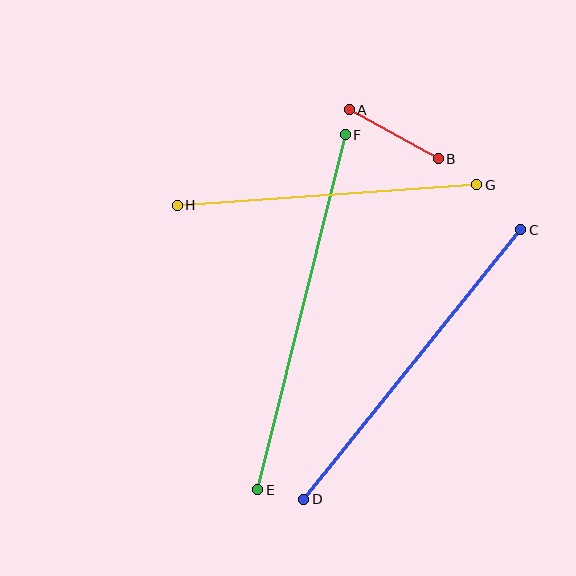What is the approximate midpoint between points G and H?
The midpoint is at approximately (327, 195) pixels.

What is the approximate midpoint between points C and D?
The midpoint is at approximately (412, 365) pixels.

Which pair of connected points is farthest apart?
Points E and F are farthest apart.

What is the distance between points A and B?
The distance is approximately 102 pixels.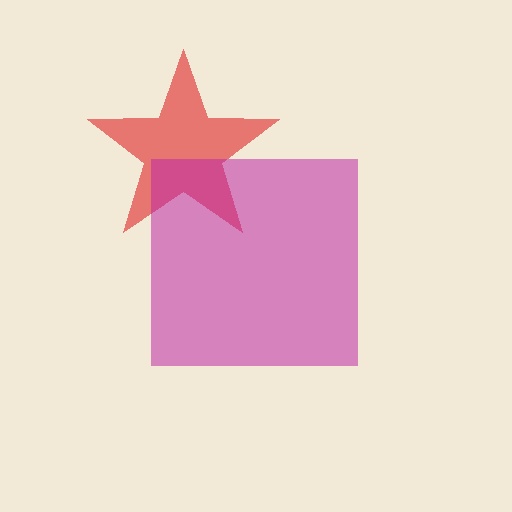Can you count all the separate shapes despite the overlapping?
Yes, there are 2 separate shapes.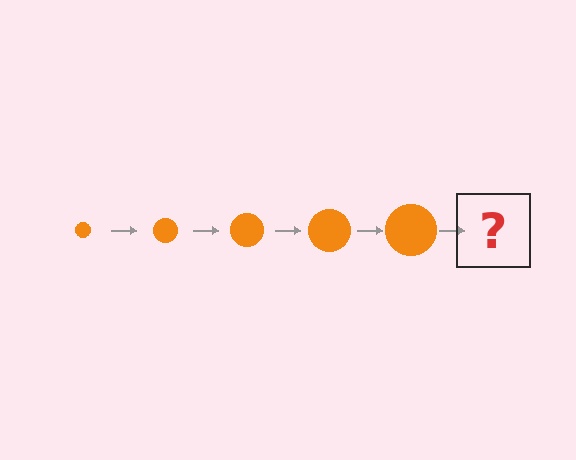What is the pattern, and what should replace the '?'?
The pattern is that the circle gets progressively larger each step. The '?' should be an orange circle, larger than the previous one.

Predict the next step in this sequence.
The next step is an orange circle, larger than the previous one.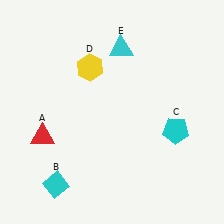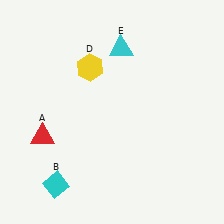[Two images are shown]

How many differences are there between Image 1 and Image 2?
There is 1 difference between the two images.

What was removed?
The cyan pentagon (C) was removed in Image 2.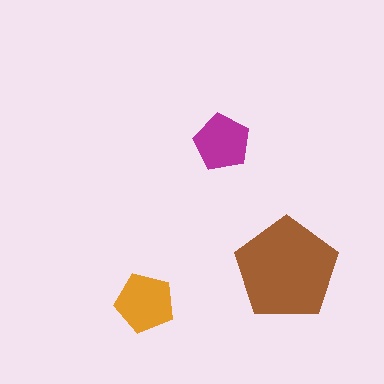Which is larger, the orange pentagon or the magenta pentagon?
The orange one.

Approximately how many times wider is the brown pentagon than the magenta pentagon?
About 2 times wider.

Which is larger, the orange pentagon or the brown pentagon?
The brown one.